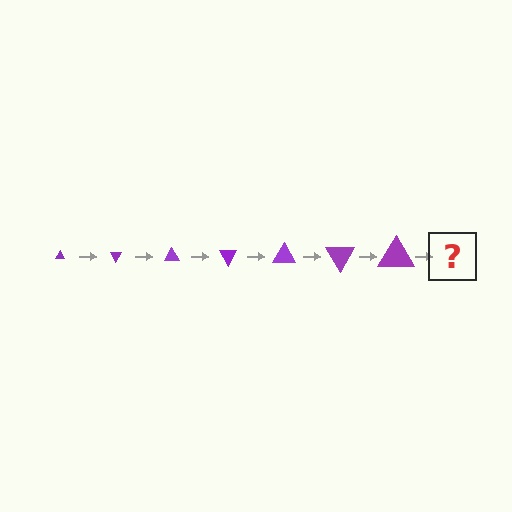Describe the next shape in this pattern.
It should be a triangle, larger than the previous one and rotated 420 degrees from the start.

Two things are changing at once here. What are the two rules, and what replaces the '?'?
The two rules are that the triangle grows larger each step and it rotates 60 degrees each step. The '?' should be a triangle, larger than the previous one and rotated 420 degrees from the start.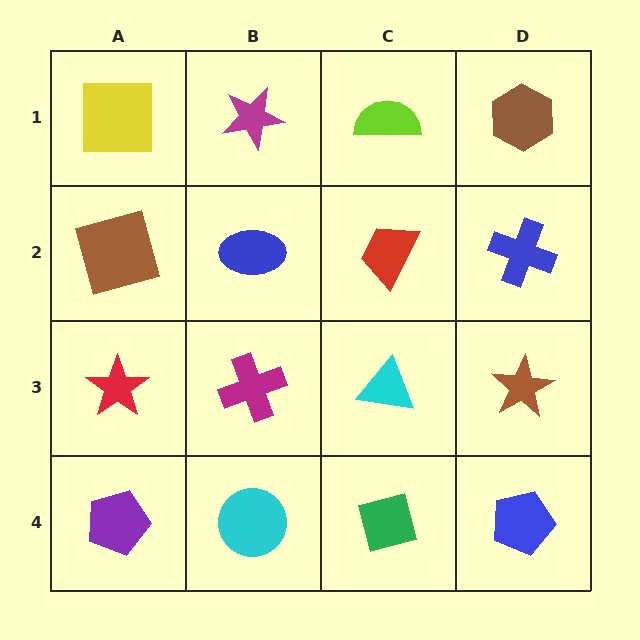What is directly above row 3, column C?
A red trapezoid.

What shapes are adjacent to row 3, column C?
A red trapezoid (row 2, column C), a green square (row 4, column C), a magenta cross (row 3, column B), a brown star (row 3, column D).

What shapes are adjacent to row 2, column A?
A yellow square (row 1, column A), a red star (row 3, column A), a blue ellipse (row 2, column B).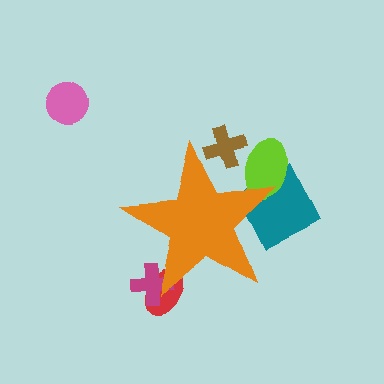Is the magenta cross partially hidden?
Yes, the magenta cross is partially hidden behind the orange star.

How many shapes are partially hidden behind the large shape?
5 shapes are partially hidden.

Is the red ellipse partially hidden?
Yes, the red ellipse is partially hidden behind the orange star.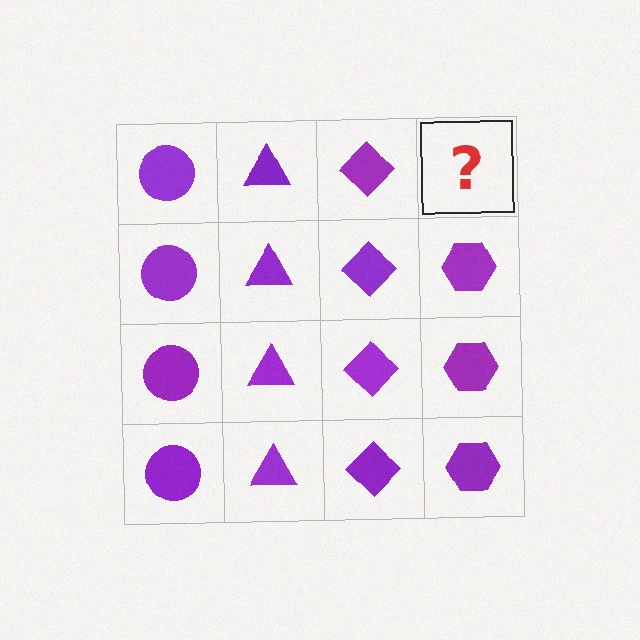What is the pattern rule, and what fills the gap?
The rule is that each column has a consistent shape. The gap should be filled with a purple hexagon.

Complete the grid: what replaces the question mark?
The question mark should be replaced with a purple hexagon.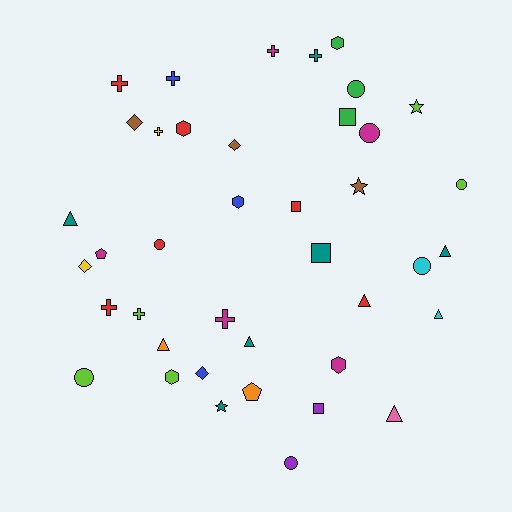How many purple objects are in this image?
There are 2 purple objects.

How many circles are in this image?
There are 7 circles.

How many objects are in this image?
There are 40 objects.